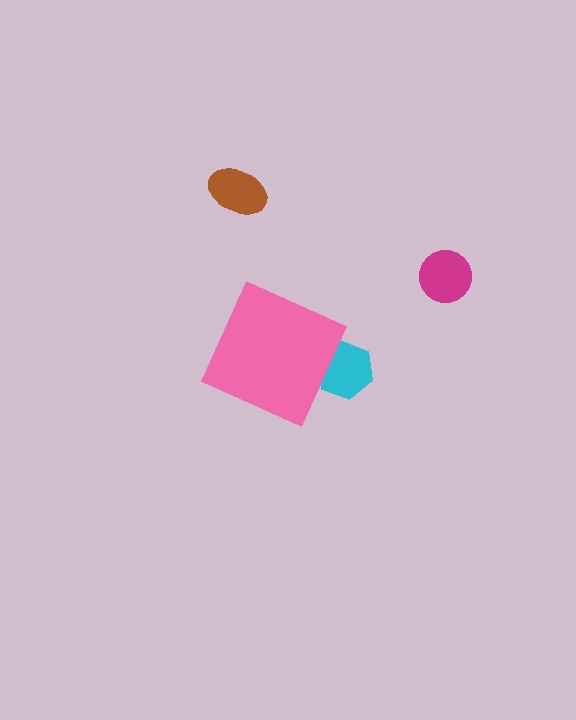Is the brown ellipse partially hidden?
No, the brown ellipse is fully visible.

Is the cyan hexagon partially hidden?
Yes, the cyan hexagon is partially hidden behind the pink diamond.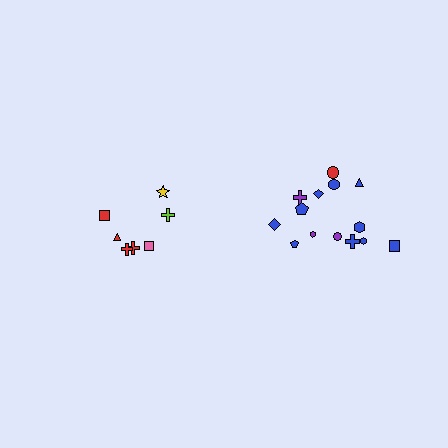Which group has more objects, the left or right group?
The right group.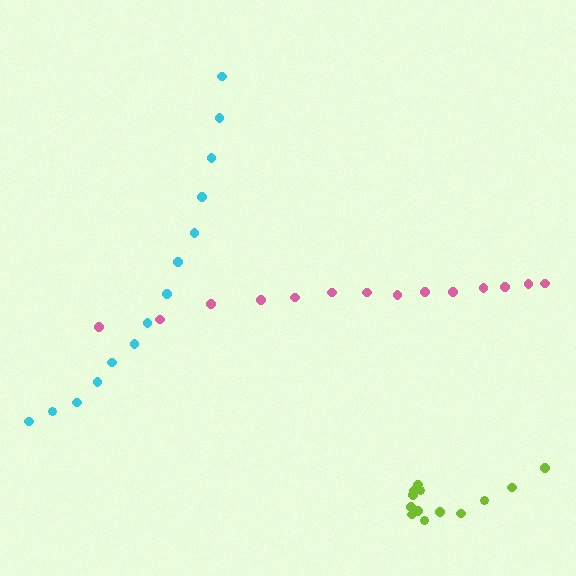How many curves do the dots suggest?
There are 3 distinct paths.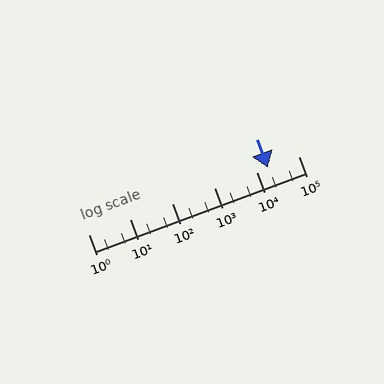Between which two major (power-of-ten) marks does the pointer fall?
The pointer is between 10000 and 100000.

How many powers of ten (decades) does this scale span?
The scale spans 5 decades, from 1 to 100000.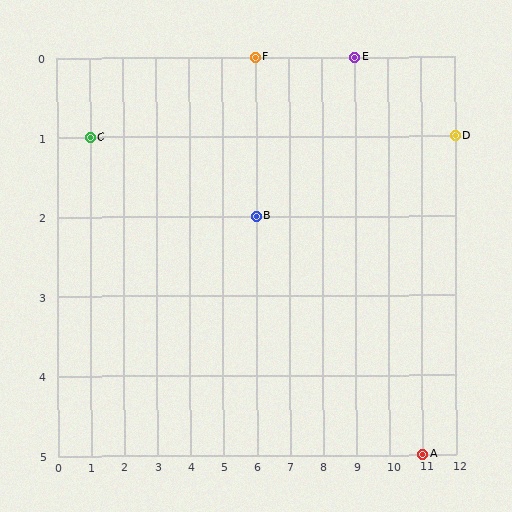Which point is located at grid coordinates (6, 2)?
Point B is at (6, 2).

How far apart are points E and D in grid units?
Points E and D are 3 columns and 1 row apart (about 3.2 grid units diagonally).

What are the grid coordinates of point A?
Point A is at grid coordinates (11, 5).